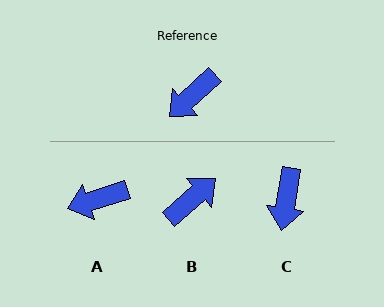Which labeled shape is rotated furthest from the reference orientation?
B, about 178 degrees away.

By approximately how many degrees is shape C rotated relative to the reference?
Approximately 38 degrees counter-clockwise.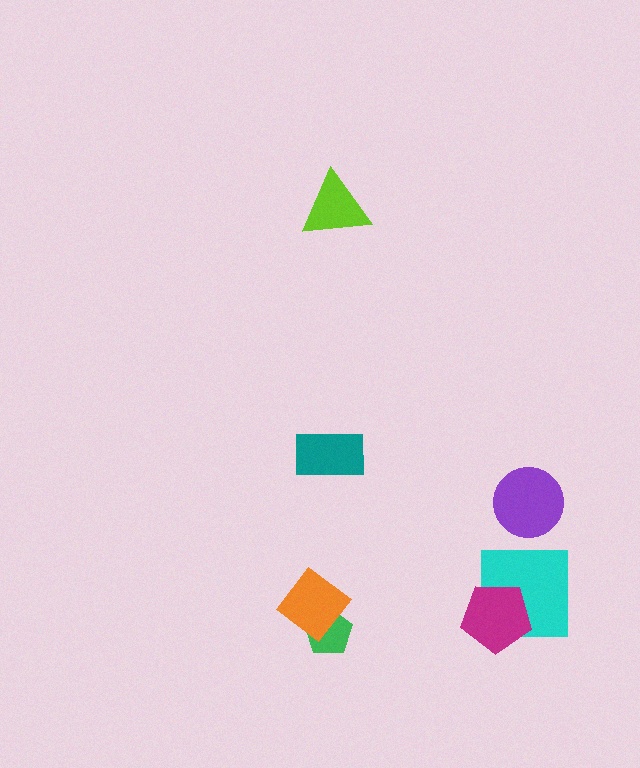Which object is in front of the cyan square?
The magenta pentagon is in front of the cyan square.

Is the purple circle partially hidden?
No, no other shape covers it.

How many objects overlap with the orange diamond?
1 object overlaps with the orange diamond.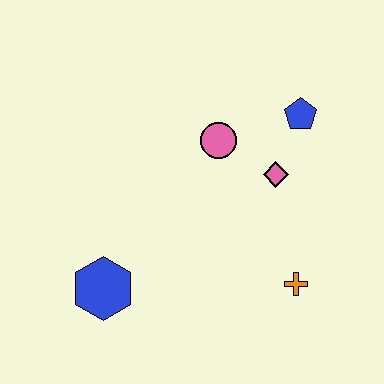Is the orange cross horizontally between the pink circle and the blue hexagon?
No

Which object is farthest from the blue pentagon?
The blue hexagon is farthest from the blue pentagon.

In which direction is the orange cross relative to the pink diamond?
The orange cross is below the pink diamond.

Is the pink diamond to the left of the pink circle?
No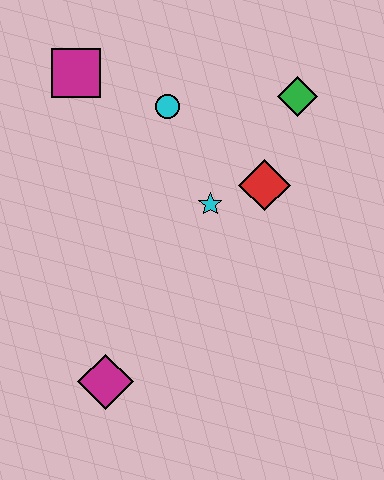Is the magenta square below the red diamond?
No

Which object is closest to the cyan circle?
The magenta square is closest to the cyan circle.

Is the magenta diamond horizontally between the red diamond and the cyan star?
No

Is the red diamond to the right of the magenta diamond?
Yes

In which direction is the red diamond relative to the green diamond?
The red diamond is below the green diamond.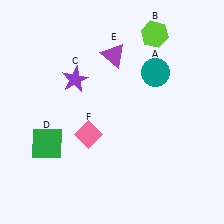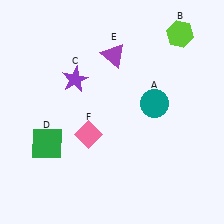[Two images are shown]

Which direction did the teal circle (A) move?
The teal circle (A) moved down.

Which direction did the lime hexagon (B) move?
The lime hexagon (B) moved right.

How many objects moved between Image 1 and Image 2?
2 objects moved between the two images.